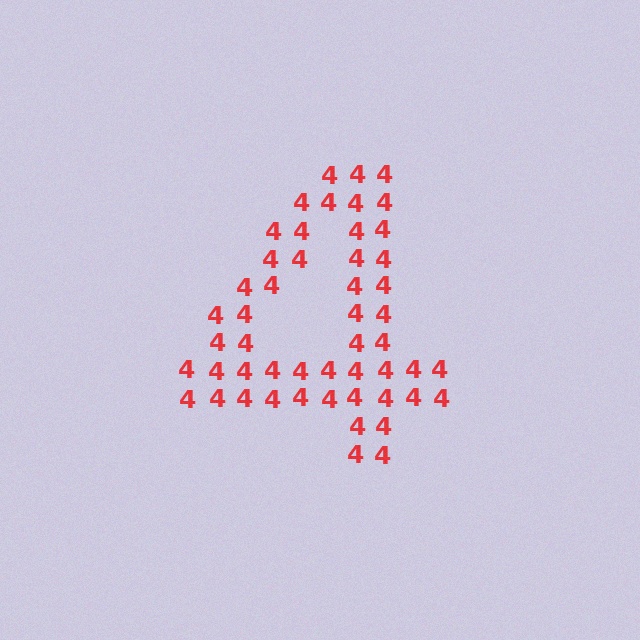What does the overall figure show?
The overall figure shows the digit 4.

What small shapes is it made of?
It is made of small digit 4's.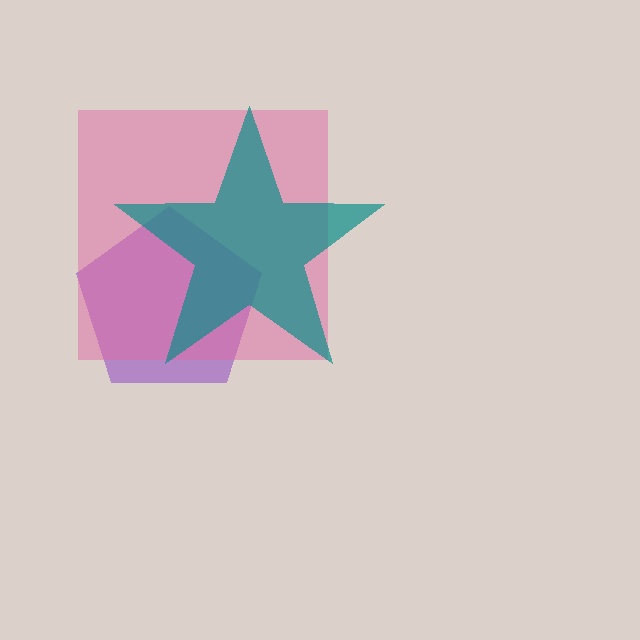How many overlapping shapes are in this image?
There are 3 overlapping shapes in the image.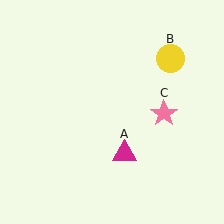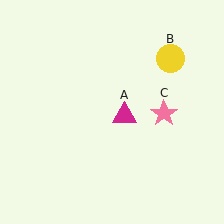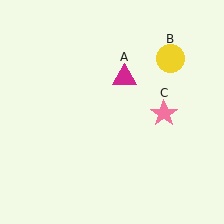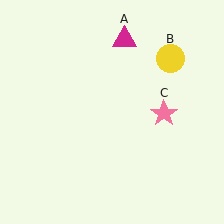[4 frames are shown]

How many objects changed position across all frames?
1 object changed position: magenta triangle (object A).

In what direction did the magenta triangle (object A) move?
The magenta triangle (object A) moved up.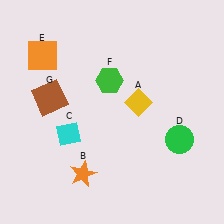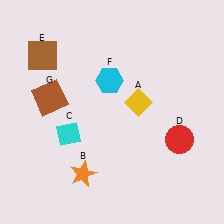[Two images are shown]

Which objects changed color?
D changed from green to red. E changed from orange to brown. F changed from green to cyan.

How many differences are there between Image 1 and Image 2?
There are 3 differences between the two images.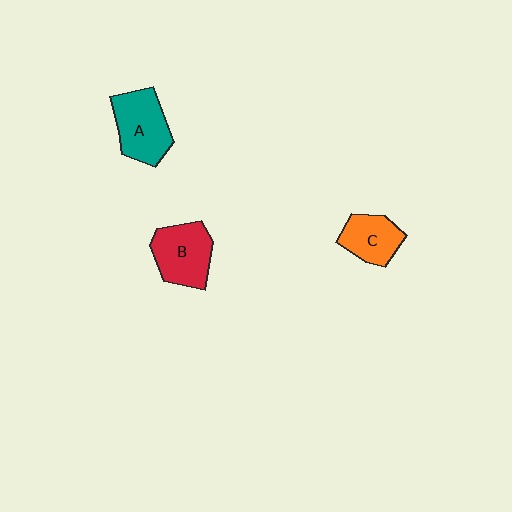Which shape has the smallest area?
Shape C (orange).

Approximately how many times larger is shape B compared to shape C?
Approximately 1.3 times.